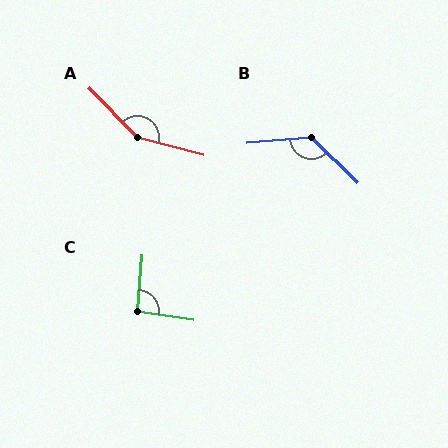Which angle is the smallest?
C, at approximately 94 degrees.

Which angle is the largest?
A, at approximately 149 degrees.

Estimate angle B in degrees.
Approximately 130 degrees.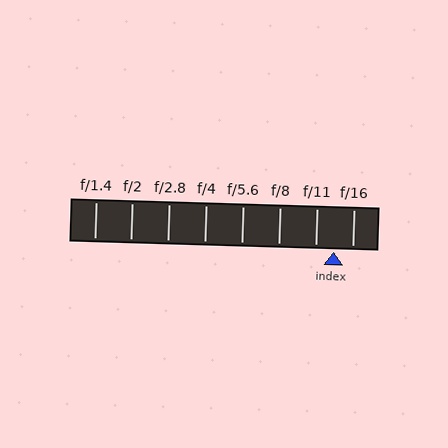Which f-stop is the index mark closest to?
The index mark is closest to f/16.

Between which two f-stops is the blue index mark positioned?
The index mark is between f/11 and f/16.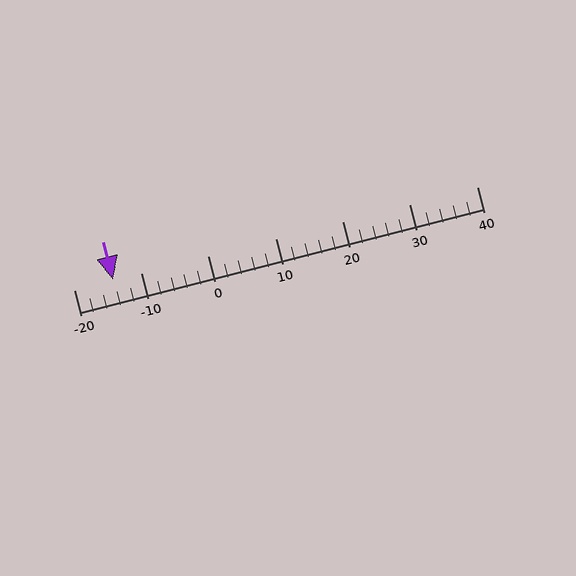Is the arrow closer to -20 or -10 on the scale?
The arrow is closer to -10.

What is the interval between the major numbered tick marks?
The major tick marks are spaced 10 units apart.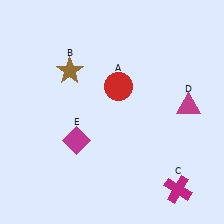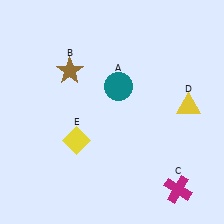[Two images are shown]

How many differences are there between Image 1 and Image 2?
There are 3 differences between the two images.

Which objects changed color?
A changed from red to teal. D changed from magenta to yellow. E changed from magenta to yellow.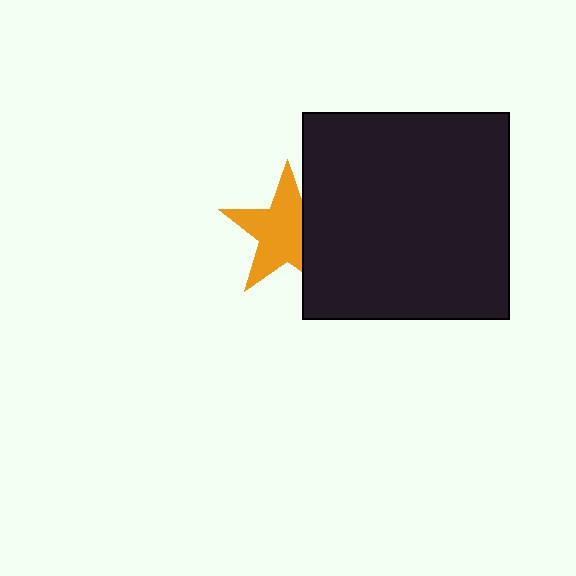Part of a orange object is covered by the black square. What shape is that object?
It is a star.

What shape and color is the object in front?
The object in front is a black square.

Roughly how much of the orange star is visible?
Most of it is visible (roughly 69%).